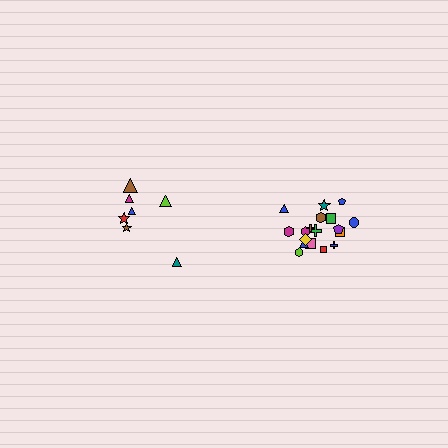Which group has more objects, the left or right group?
The right group.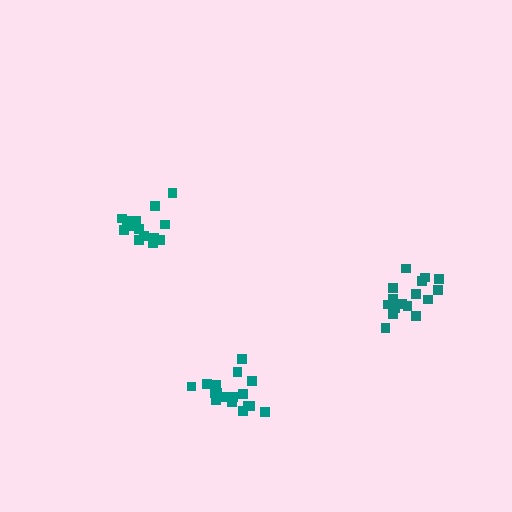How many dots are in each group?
Group 1: 14 dots, Group 2: 17 dots, Group 3: 16 dots (47 total).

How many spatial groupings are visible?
There are 3 spatial groupings.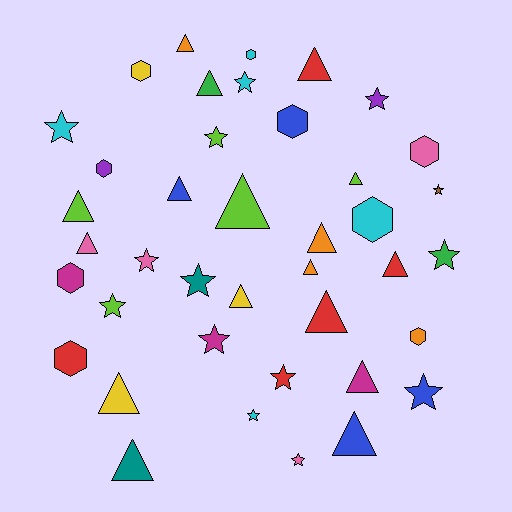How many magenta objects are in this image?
There are 3 magenta objects.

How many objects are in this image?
There are 40 objects.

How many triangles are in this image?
There are 17 triangles.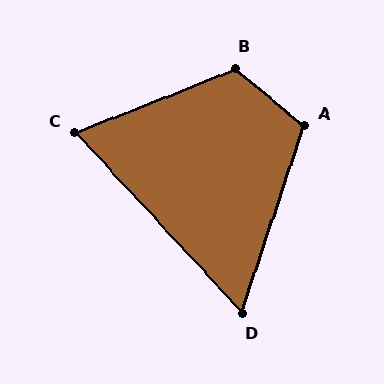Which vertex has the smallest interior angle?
D, at approximately 61 degrees.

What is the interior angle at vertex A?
Approximately 111 degrees (obtuse).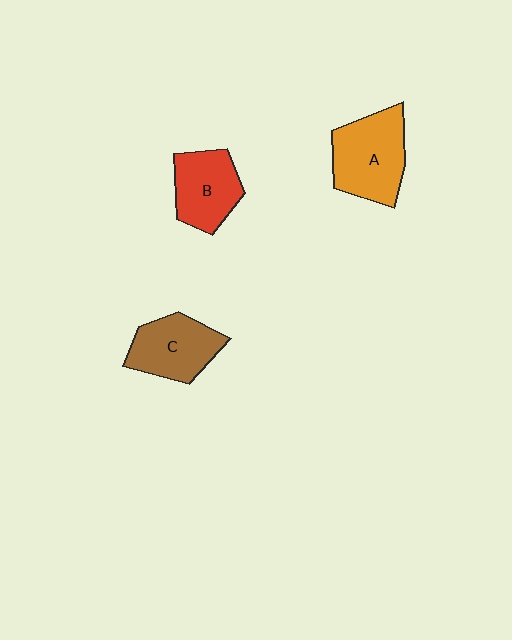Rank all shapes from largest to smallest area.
From largest to smallest: A (orange), C (brown), B (red).